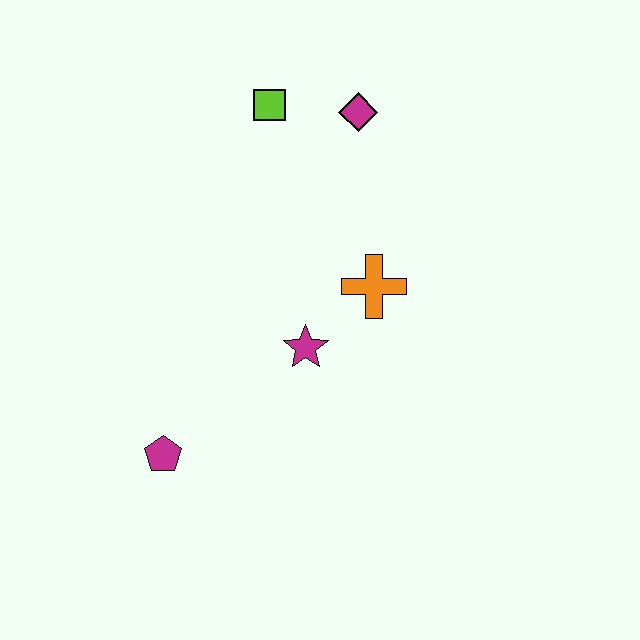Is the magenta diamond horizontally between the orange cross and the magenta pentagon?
Yes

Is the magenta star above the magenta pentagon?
Yes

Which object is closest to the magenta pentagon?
The magenta star is closest to the magenta pentagon.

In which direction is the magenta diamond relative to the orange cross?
The magenta diamond is above the orange cross.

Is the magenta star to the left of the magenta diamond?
Yes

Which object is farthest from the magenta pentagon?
The magenta diamond is farthest from the magenta pentagon.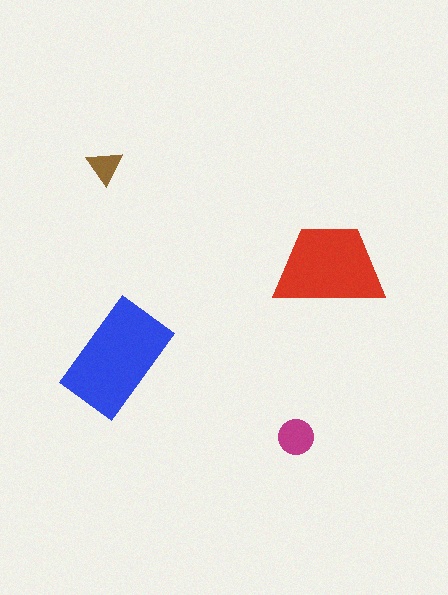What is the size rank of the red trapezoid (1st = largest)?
2nd.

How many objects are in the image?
There are 4 objects in the image.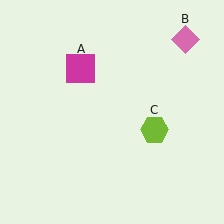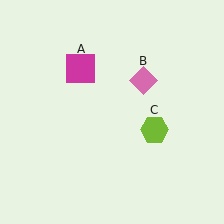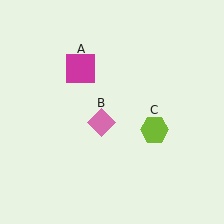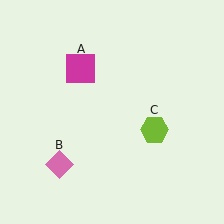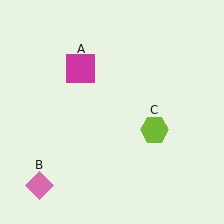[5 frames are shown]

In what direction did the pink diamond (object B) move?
The pink diamond (object B) moved down and to the left.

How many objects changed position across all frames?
1 object changed position: pink diamond (object B).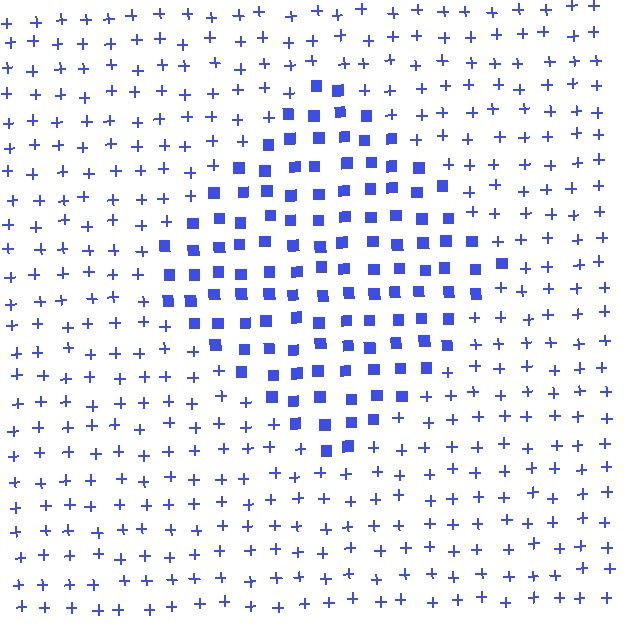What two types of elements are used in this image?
The image uses squares inside the diamond region and plus signs outside it.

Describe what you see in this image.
The image is filled with small blue elements arranged in a uniform grid. A diamond-shaped region contains squares, while the surrounding area contains plus signs. The boundary is defined purely by the change in element shape.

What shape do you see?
I see a diamond.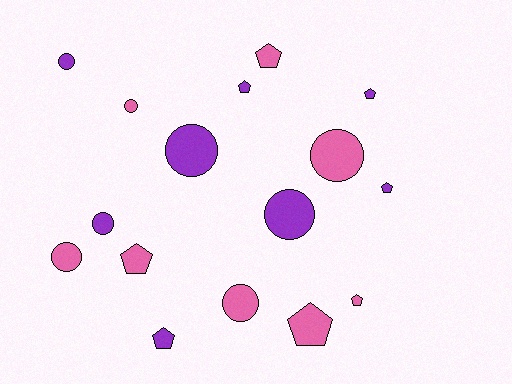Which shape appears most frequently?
Pentagon, with 8 objects.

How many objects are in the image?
There are 16 objects.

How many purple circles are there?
There are 4 purple circles.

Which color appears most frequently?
Pink, with 8 objects.